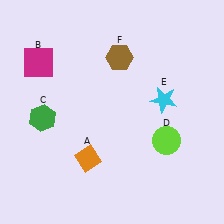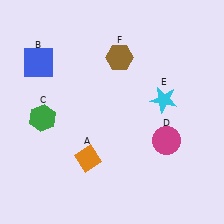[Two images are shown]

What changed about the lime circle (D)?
In Image 1, D is lime. In Image 2, it changed to magenta.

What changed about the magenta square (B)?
In Image 1, B is magenta. In Image 2, it changed to blue.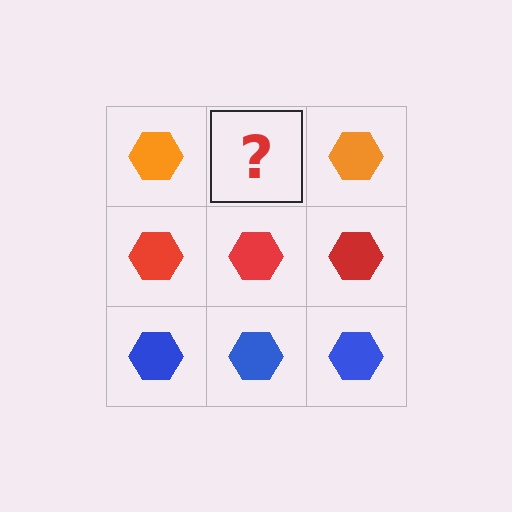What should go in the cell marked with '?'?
The missing cell should contain an orange hexagon.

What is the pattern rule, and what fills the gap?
The rule is that each row has a consistent color. The gap should be filled with an orange hexagon.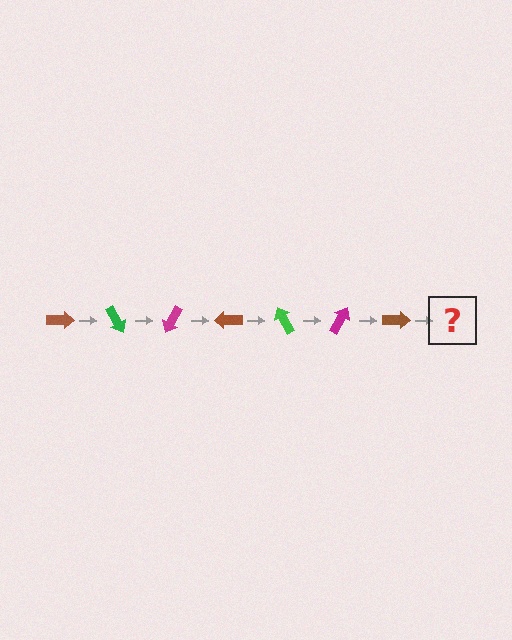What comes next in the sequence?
The next element should be a green arrow, rotated 420 degrees from the start.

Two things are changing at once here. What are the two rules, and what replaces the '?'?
The two rules are that it rotates 60 degrees each step and the color cycles through brown, green, and magenta. The '?' should be a green arrow, rotated 420 degrees from the start.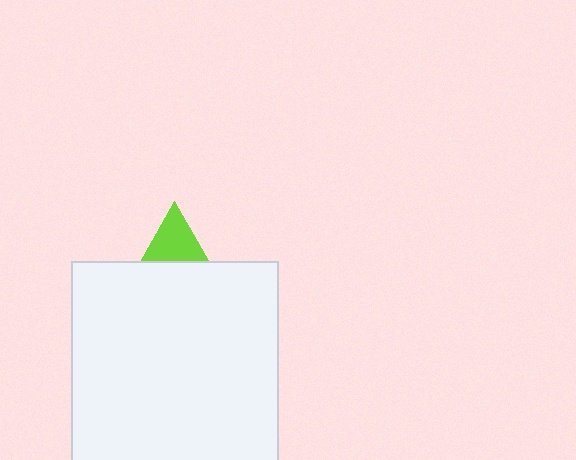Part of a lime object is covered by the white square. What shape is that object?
It is a triangle.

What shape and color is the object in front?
The object in front is a white square.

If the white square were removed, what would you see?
You would see the complete lime triangle.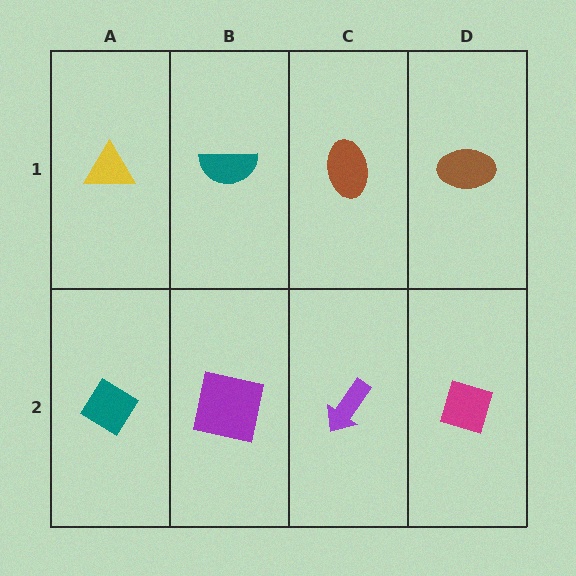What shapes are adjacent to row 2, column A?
A yellow triangle (row 1, column A), a purple square (row 2, column B).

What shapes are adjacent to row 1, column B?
A purple square (row 2, column B), a yellow triangle (row 1, column A), a brown ellipse (row 1, column C).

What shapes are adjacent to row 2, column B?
A teal semicircle (row 1, column B), a teal diamond (row 2, column A), a purple arrow (row 2, column C).